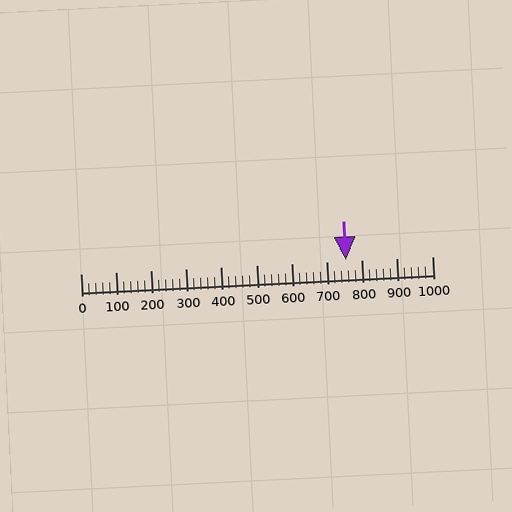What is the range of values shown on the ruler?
The ruler shows values from 0 to 1000.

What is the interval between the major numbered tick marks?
The major tick marks are spaced 100 units apart.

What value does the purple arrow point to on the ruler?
The purple arrow points to approximately 754.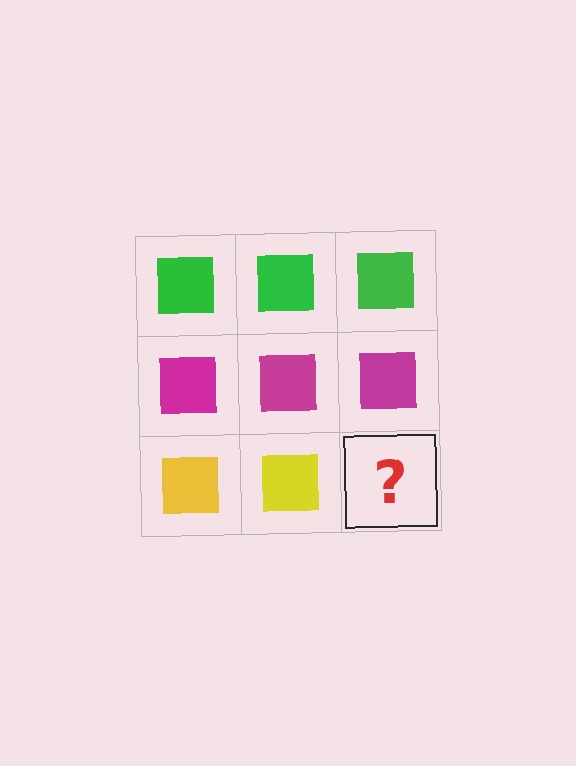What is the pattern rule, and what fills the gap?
The rule is that each row has a consistent color. The gap should be filled with a yellow square.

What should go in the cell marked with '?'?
The missing cell should contain a yellow square.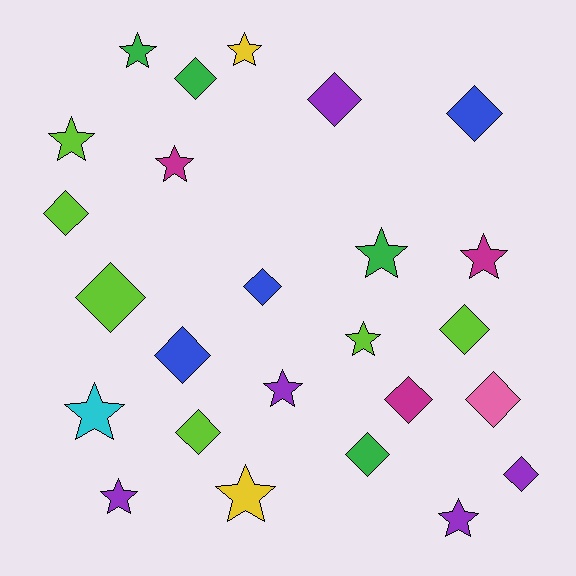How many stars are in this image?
There are 12 stars.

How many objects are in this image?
There are 25 objects.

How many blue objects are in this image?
There are 3 blue objects.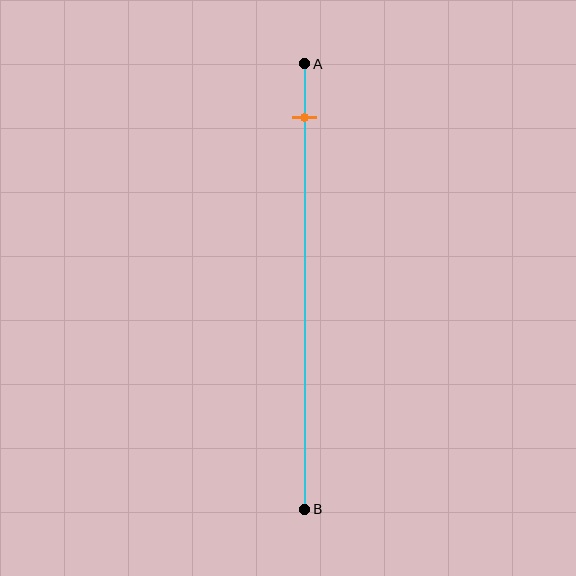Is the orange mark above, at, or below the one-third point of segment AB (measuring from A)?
The orange mark is above the one-third point of segment AB.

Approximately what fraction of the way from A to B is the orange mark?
The orange mark is approximately 10% of the way from A to B.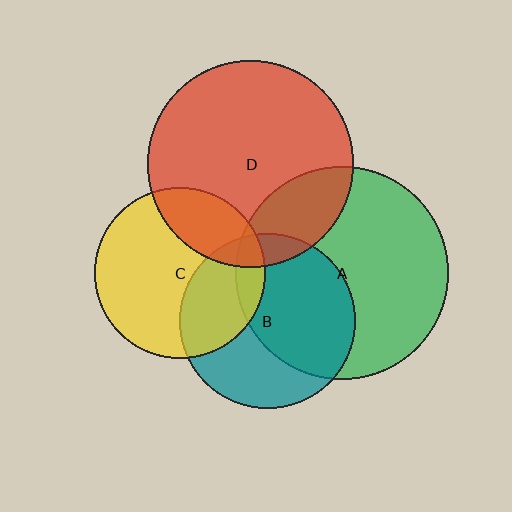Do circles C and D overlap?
Yes.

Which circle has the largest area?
Circle A (green).